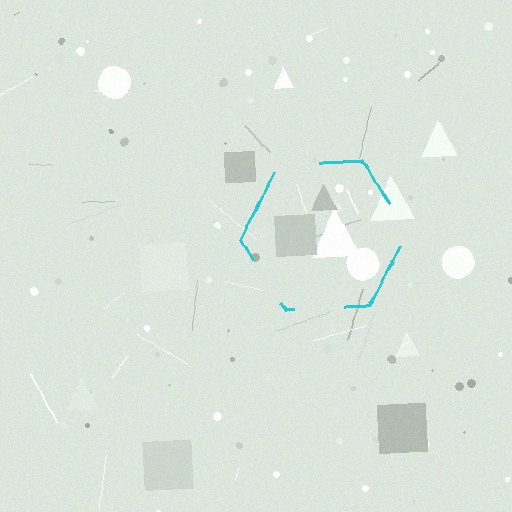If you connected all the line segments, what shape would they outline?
They would outline a hexagon.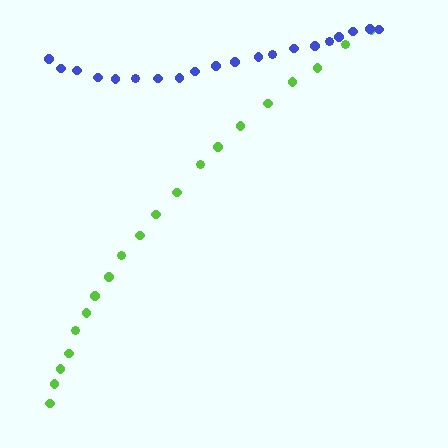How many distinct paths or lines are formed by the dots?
There are 2 distinct paths.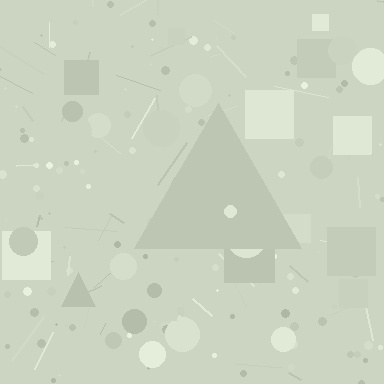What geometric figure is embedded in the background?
A triangle is embedded in the background.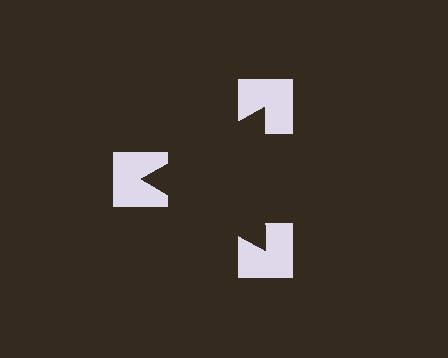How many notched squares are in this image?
There are 3 — one at each vertex of the illusory triangle.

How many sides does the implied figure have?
3 sides.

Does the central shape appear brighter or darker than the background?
It typically appears slightly darker than the background, even though no actual brightness change is drawn.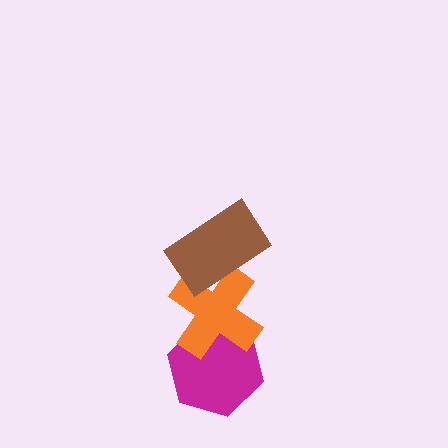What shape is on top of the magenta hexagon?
The orange cross is on top of the magenta hexagon.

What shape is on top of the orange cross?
The brown rectangle is on top of the orange cross.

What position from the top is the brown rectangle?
The brown rectangle is 1st from the top.